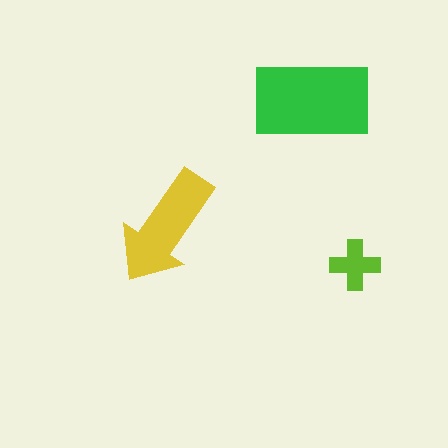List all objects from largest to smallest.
The green rectangle, the yellow arrow, the lime cross.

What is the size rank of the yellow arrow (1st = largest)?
2nd.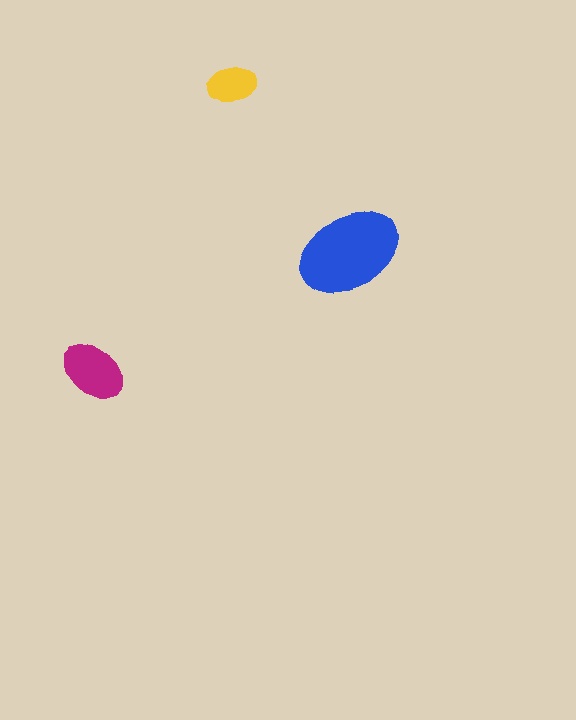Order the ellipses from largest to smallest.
the blue one, the magenta one, the yellow one.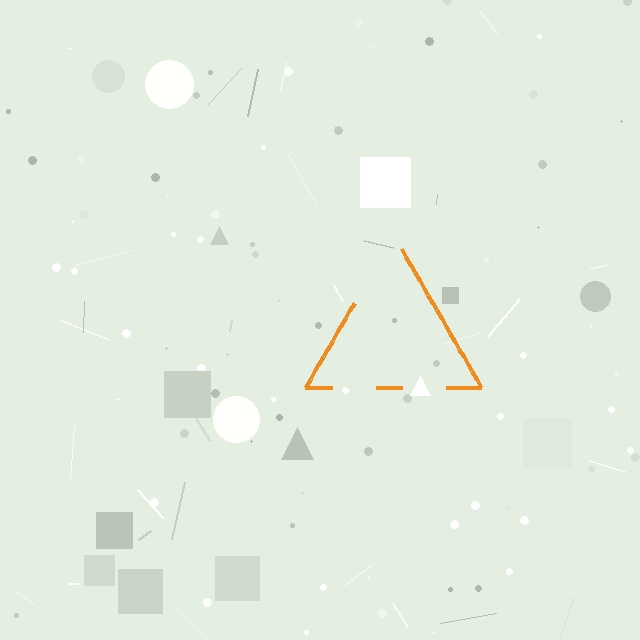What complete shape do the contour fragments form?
The contour fragments form a triangle.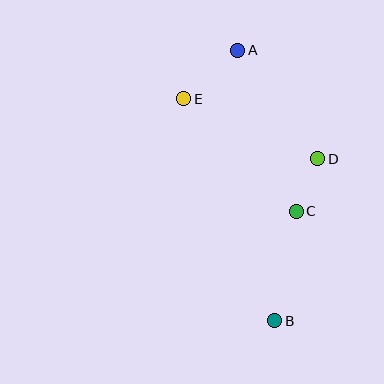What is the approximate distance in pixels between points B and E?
The distance between B and E is approximately 240 pixels.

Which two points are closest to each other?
Points C and D are closest to each other.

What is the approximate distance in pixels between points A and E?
The distance between A and E is approximately 73 pixels.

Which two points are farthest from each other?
Points A and B are farthest from each other.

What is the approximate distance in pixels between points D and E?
The distance between D and E is approximately 147 pixels.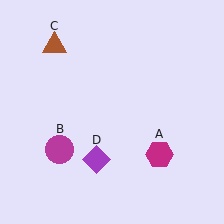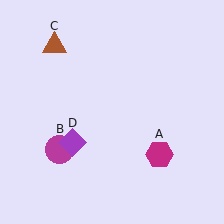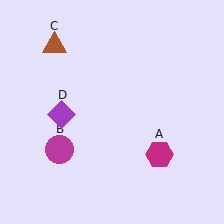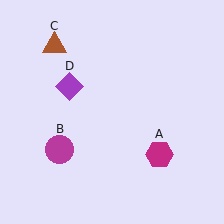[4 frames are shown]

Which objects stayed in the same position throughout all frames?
Magenta hexagon (object A) and magenta circle (object B) and brown triangle (object C) remained stationary.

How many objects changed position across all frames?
1 object changed position: purple diamond (object D).